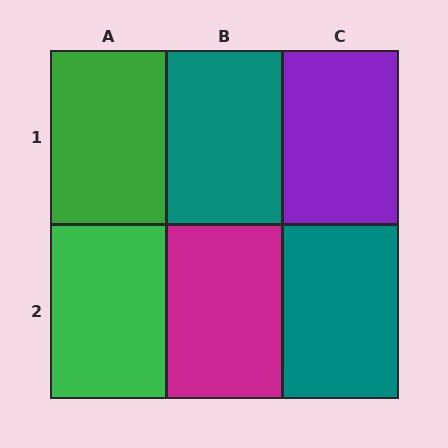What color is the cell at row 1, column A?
Green.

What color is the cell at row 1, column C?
Purple.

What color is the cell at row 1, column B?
Teal.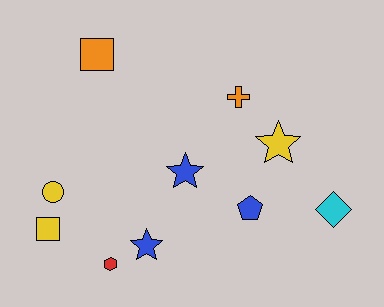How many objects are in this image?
There are 10 objects.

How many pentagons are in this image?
There is 1 pentagon.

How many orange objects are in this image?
There are 2 orange objects.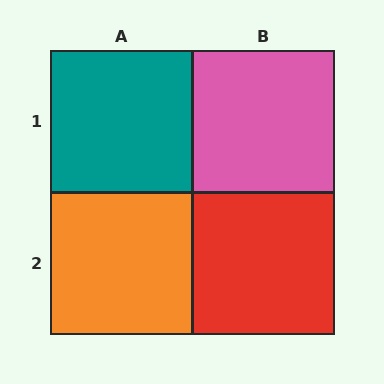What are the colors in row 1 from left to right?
Teal, pink.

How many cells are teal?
1 cell is teal.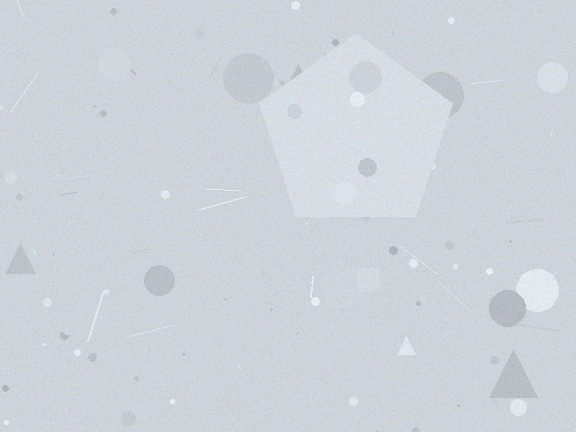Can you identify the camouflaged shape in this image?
The camouflaged shape is a pentagon.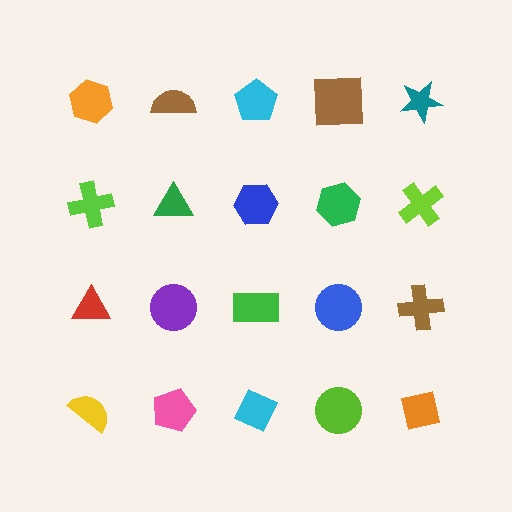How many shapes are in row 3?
5 shapes.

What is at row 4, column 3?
A cyan diamond.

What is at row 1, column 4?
A brown square.